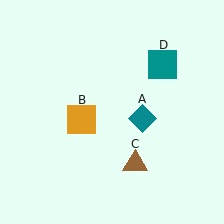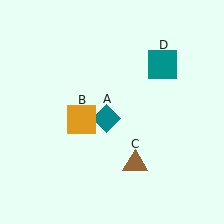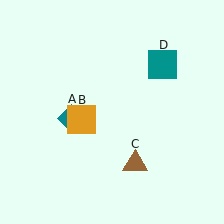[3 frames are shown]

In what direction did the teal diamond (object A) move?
The teal diamond (object A) moved left.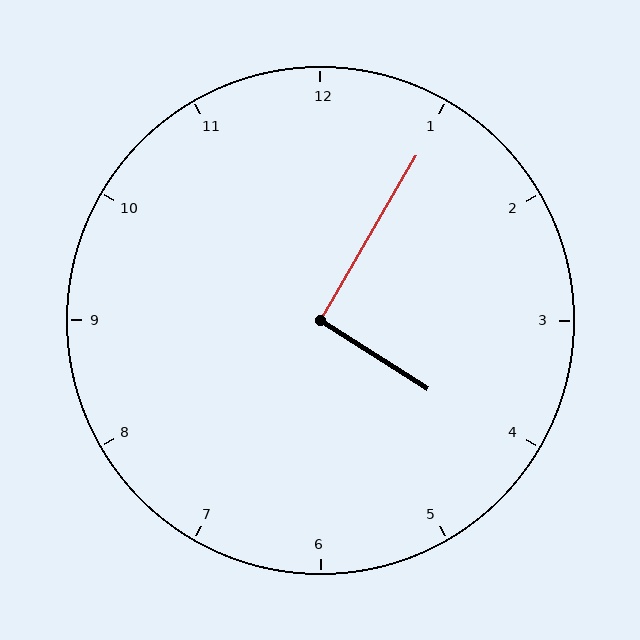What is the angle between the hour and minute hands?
Approximately 92 degrees.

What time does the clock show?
4:05.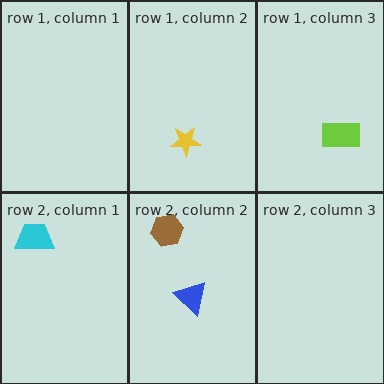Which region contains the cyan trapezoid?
The row 2, column 1 region.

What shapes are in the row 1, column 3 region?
The lime rectangle.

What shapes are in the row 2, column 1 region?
The cyan trapezoid.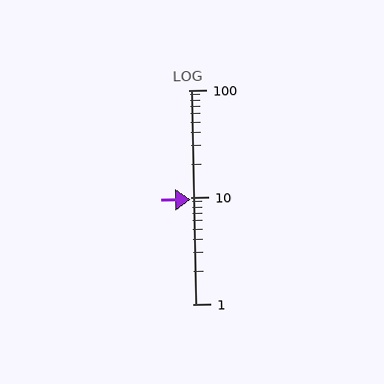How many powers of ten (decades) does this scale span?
The scale spans 2 decades, from 1 to 100.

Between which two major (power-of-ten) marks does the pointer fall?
The pointer is between 1 and 10.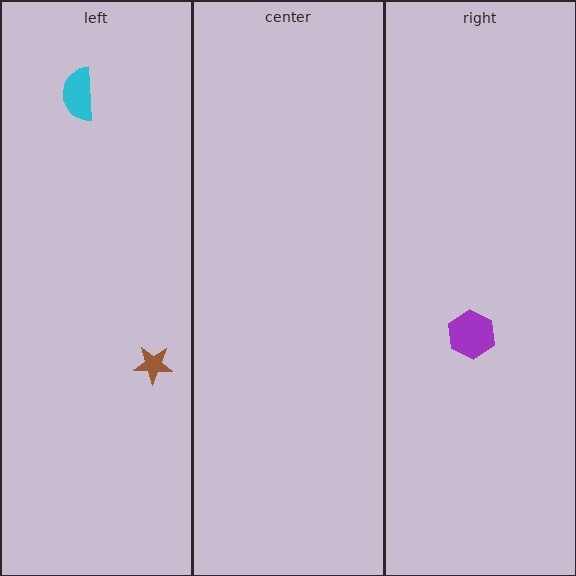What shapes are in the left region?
The cyan semicircle, the brown star.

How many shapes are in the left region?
2.